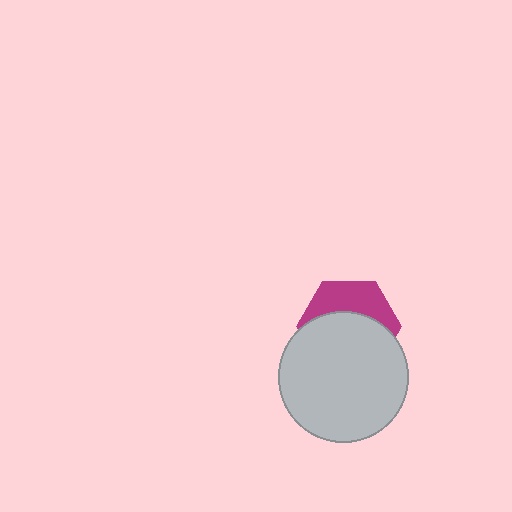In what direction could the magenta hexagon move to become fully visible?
The magenta hexagon could move up. That would shift it out from behind the light gray circle entirely.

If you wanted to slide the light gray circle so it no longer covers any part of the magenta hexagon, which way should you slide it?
Slide it down — that is the most direct way to separate the two shapes.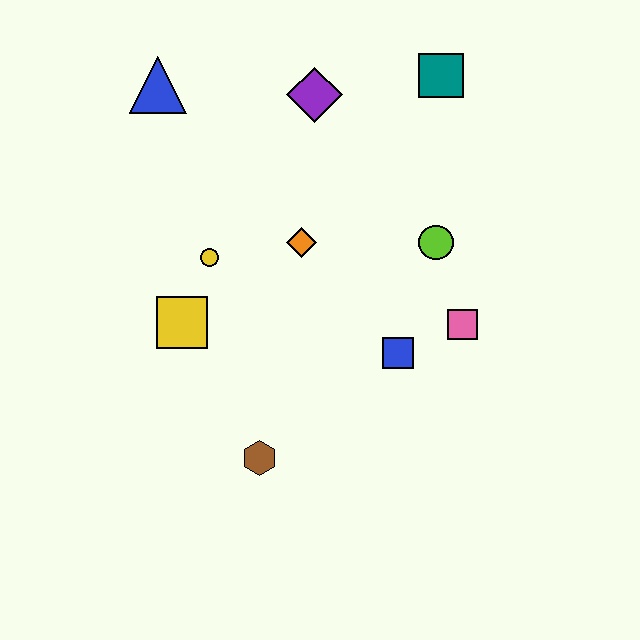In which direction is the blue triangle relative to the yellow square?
The blue triangle is above the yellow square.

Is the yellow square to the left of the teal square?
Yes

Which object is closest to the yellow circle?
The yellow square is closest to the yellow circle.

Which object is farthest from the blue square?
The blue triangle is farthest from the blue square.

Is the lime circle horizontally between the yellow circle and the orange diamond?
No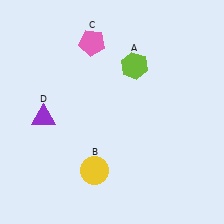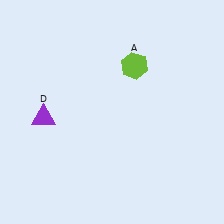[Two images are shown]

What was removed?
The pink pentagon (C), the yellow circle (B) were removed in Image 2.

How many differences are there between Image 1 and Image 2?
There are 2 differences between the two images.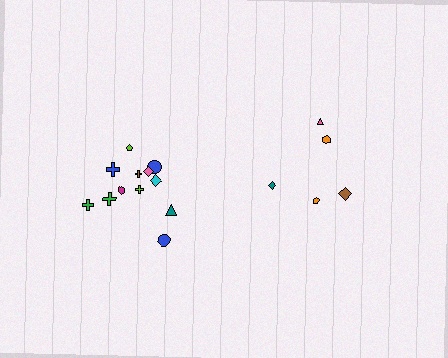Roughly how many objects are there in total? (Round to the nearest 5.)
Roughly 15 objects in total.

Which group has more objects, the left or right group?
The left group.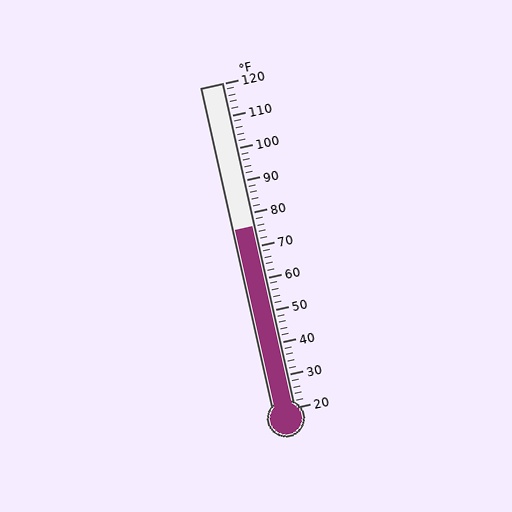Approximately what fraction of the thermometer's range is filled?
The thermometer is filled to approximately 55% of its range.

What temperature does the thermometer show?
The thermometer shows approximately 76°F.